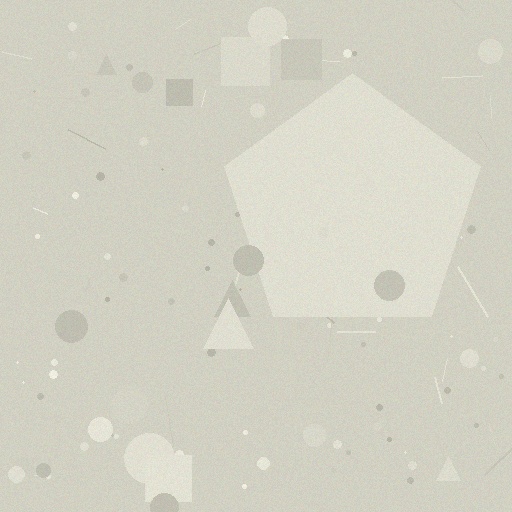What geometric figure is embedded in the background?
A pentagon is embedded in the background.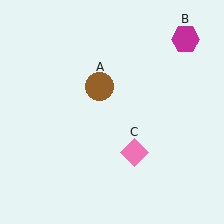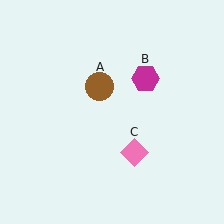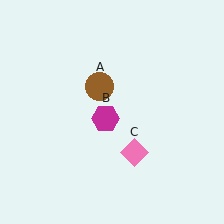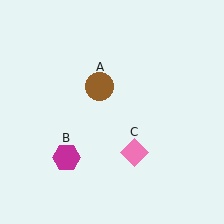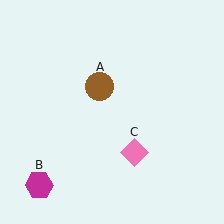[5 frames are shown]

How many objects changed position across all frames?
1 object changed position: magenta hexagon (object B).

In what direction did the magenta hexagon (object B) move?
The magenta hexagon (object B) moved down and to the left.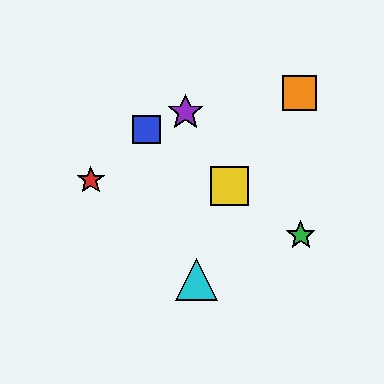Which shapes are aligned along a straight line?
The blue square, the green star, the yellow square are aligned along a straight line.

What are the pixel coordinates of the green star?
The green star is at (301, 235).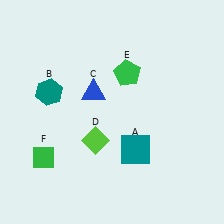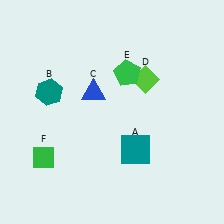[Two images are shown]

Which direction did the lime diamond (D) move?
The lime diamond (D) moved up.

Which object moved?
The lime diamond (D) moved up.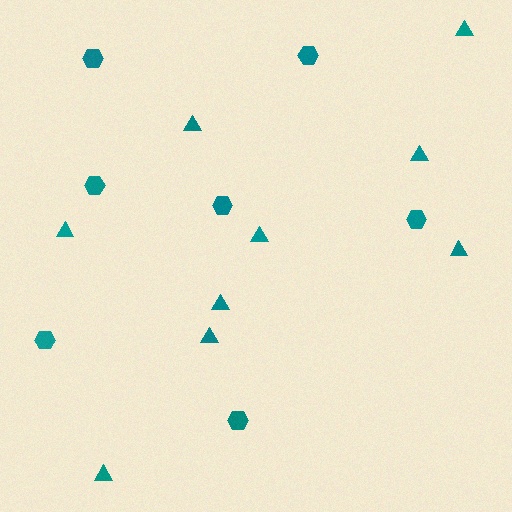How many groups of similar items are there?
There are 2 groups: one group of hexagons (7) and one group of triangles (9).